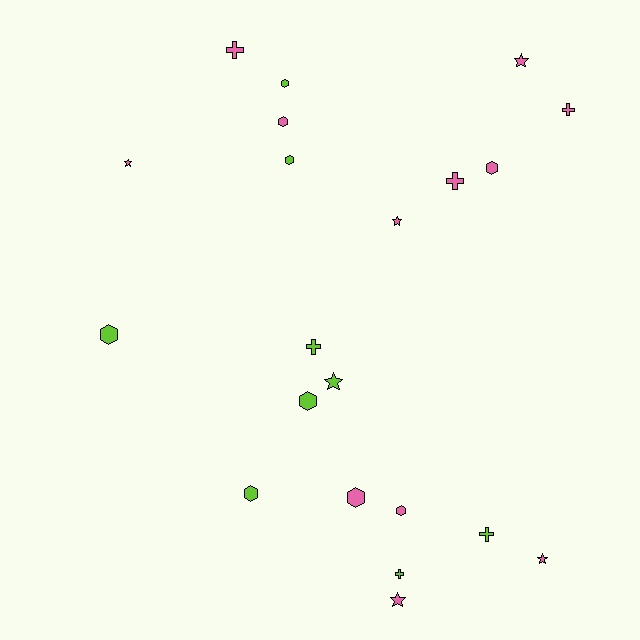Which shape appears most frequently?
Hexagon, with 9 objects.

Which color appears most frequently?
Pink, with 12 objects.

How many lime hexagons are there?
There are 5 lime hexagons.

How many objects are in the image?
There are 21 objects.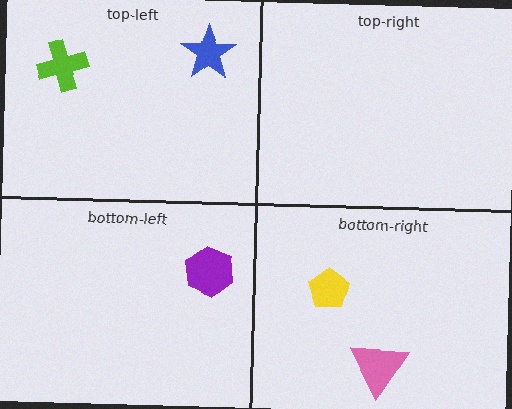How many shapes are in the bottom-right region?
2.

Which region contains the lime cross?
The top-left region.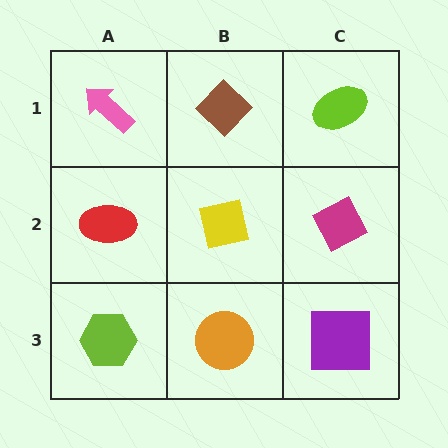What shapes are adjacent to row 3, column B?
A yellow square (row 2, column B), a lime hexagon (row 3, column A), a purple square (row 3, column C).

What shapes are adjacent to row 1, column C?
A magenta diamond (row 2, column C), a brown diamond (row 1, column B).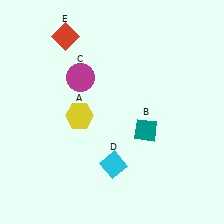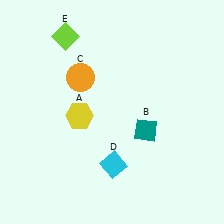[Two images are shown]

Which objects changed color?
C changed from magenta to orange. E changed from red to lime.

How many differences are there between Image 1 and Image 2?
There are 2 differences between the two images.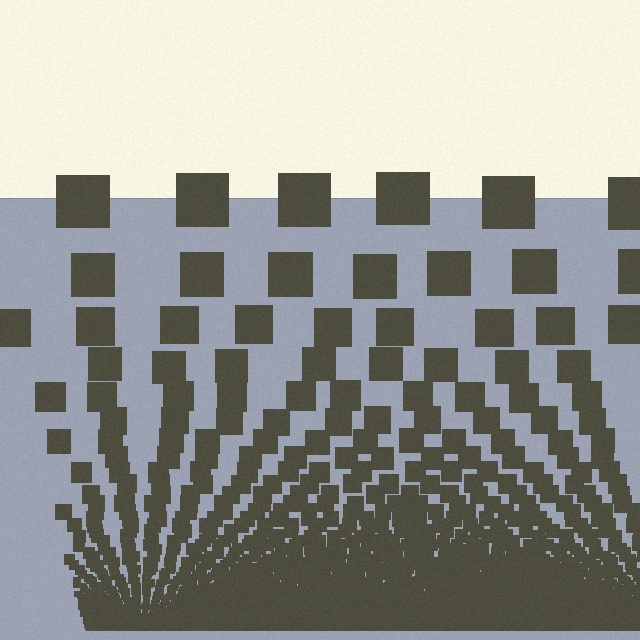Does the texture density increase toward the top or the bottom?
Density increases toward the bottom.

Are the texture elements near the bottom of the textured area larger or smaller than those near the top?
Smaller. The gradient is inverted — elements near the bottom are smaller and denser.